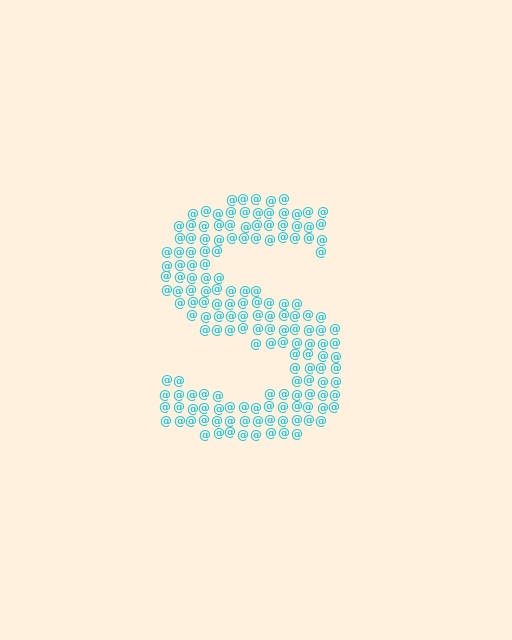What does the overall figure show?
The overall figure shows the letter S.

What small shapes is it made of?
It is made of small at signs.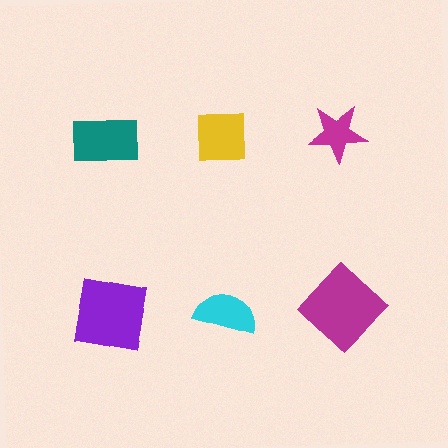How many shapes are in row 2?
3 shapes.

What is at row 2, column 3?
A magenta diamond.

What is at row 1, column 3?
A magenta star.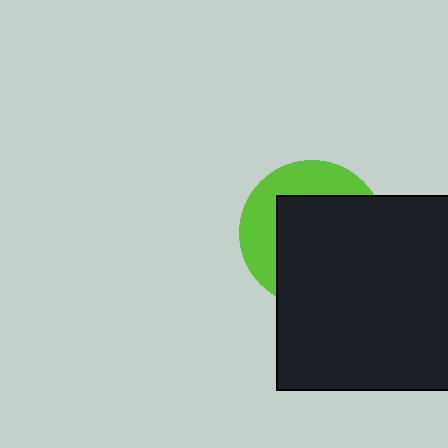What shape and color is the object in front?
The object in front is a black rectangle.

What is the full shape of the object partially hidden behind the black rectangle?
The partially hidden object is a lime circle.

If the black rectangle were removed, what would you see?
You would see the complete lime circle.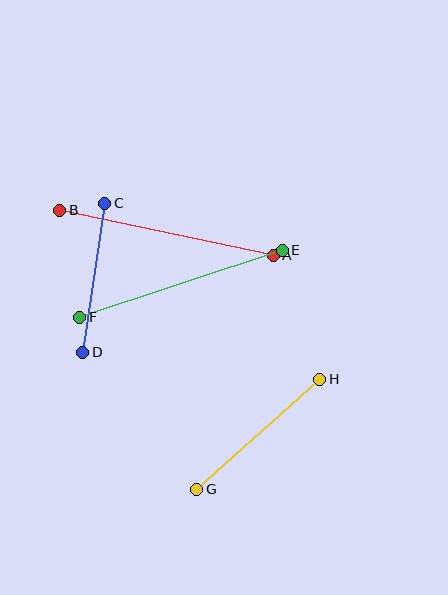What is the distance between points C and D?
The distance is approximately 150 pixels.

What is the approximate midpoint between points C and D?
The midpoint is at approximately (94, 278) pixels.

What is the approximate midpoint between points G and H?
The midpoint is at approximately (258, 434) pixels.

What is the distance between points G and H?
The distance is approximately 165 pixels.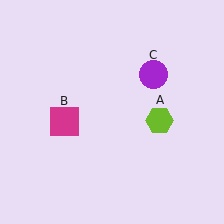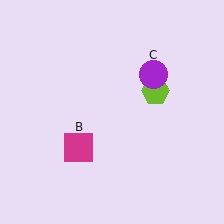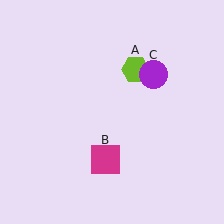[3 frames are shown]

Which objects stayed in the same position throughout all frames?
Purple circle (object C) remained stationary.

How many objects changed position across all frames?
2 objects changed position: lime hexagon (object A), magenta square (object B).